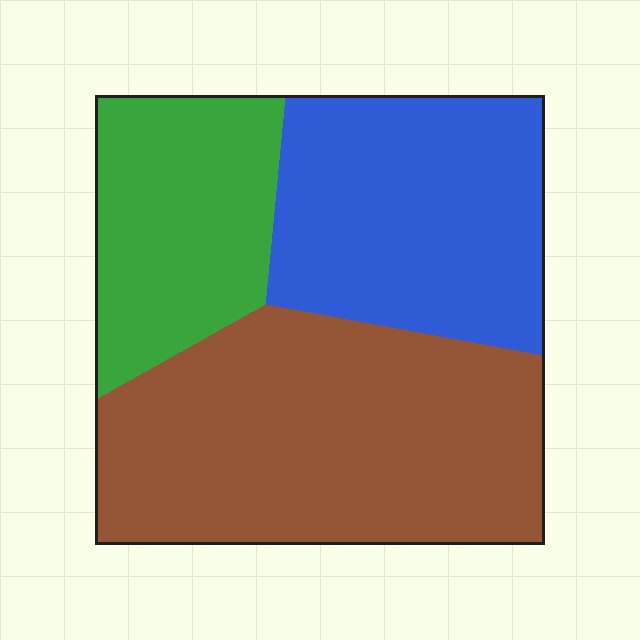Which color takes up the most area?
Brown, at roughly 45%.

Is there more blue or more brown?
Brown.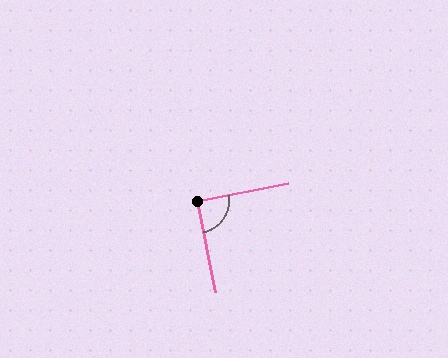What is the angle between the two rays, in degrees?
Approximately 90 degrees.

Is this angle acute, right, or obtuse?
It is approximately a right angle.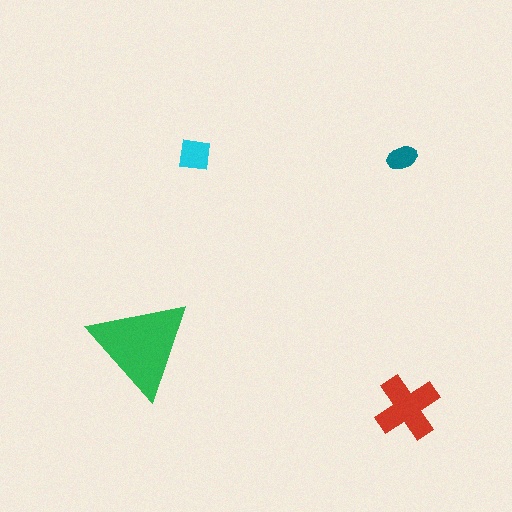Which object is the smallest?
The teal ellipse.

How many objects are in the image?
There are 4 objects in the image.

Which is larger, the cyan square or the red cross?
The red cross.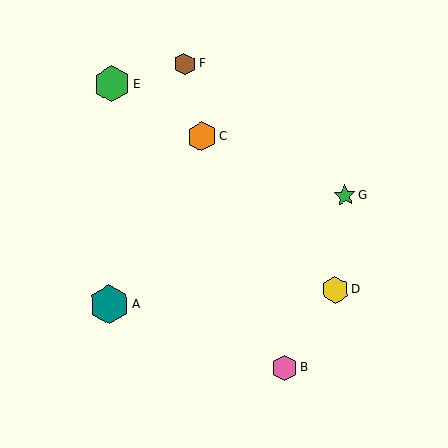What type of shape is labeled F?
Shape F is a brown hexagon.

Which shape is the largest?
The teal hexagon (labeled A) is the largest.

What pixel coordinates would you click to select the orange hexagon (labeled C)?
Click at (202, 136) to select the orange hexagon C.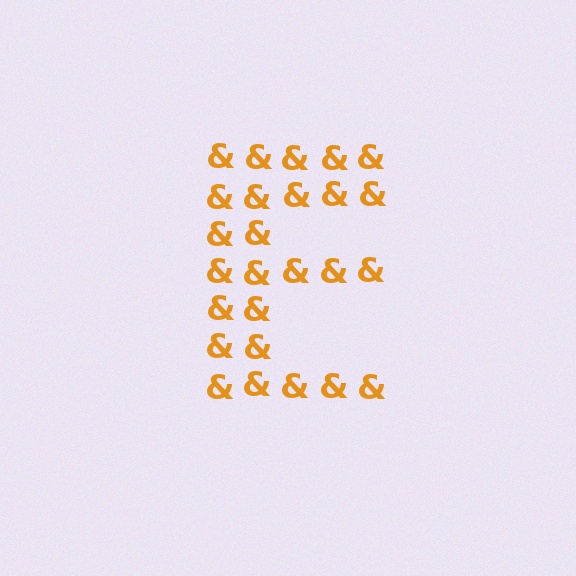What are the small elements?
The small elements are ampersands.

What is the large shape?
The large shape is the letter E.